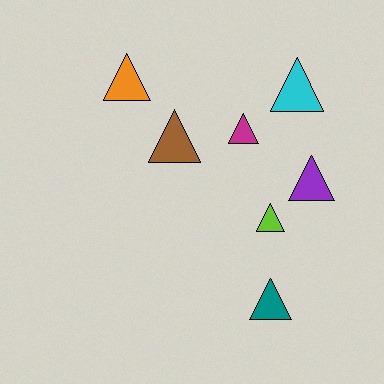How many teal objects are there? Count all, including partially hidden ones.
There is 1 teal object.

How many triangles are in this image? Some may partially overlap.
There are 7 triangles.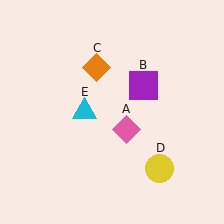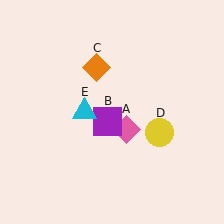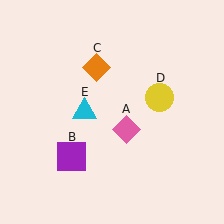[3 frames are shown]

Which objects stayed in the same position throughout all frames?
Pink diamond (object A) and orange diamond (object C) and cyan triangle (object E) remained stationary.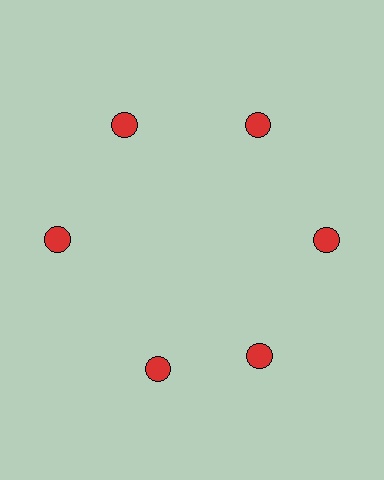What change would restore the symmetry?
The symmetry would be restored by rotating it back into even spacing with its neighbors so that all 6 circles sit at equal angles and equal distance from the center.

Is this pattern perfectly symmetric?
No. The 6 red circles are arranged in a ring, but one element near the 7 o'clock position is rotated out of alignment along the ring, breaking the 6-fold rotational symmetry.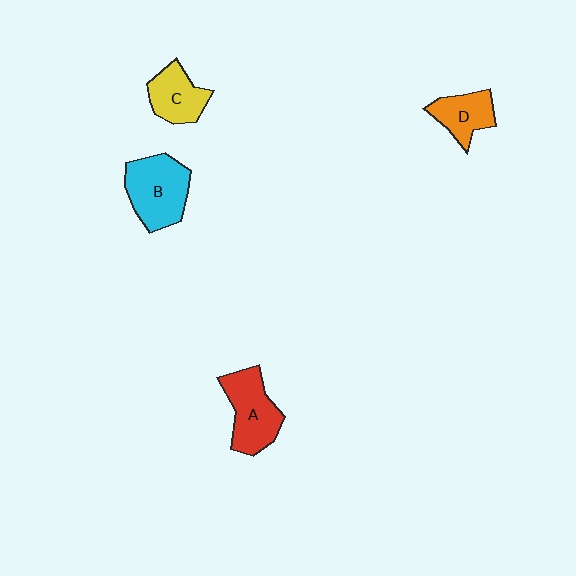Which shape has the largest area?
Shape B (cyan).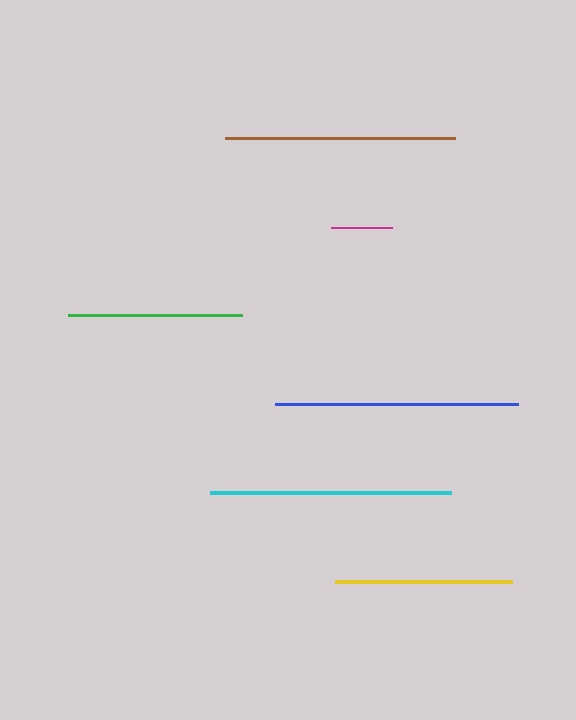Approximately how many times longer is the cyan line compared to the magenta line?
The cyan line is approximately 3.9 times the length of the magenta line.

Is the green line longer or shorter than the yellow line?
The yellow line is longer than the green line.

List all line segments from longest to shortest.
From longest to shortest: blue, cyan, brown, yellow, green, magenta.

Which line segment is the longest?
The blue line is the longest at approximately 243 pixels.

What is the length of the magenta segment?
The magenta segment is approximately 62 pixels long.